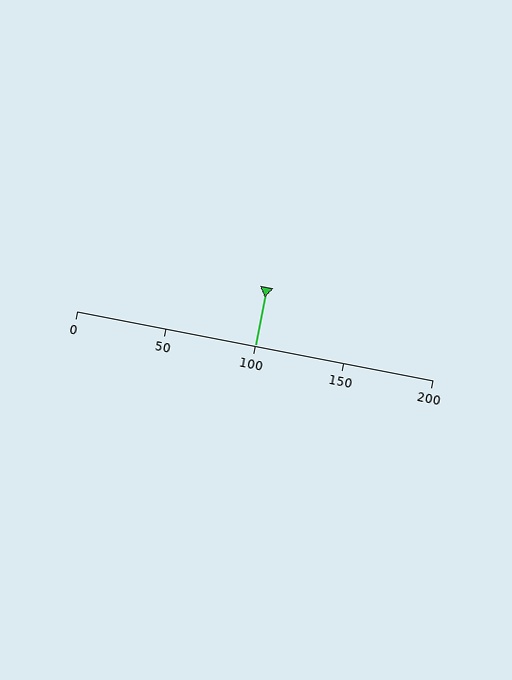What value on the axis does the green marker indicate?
The marker indicates approximately 100.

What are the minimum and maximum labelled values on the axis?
The axis runs from 0 to 200.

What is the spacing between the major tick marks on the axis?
The major ticks are spaced 50 apart.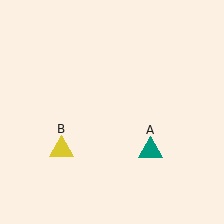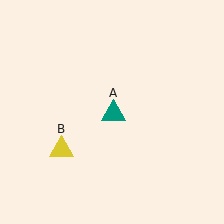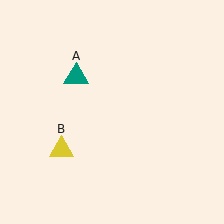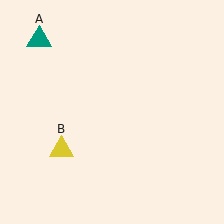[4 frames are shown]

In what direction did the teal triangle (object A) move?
The teal triangle (object A) moved up and to the left.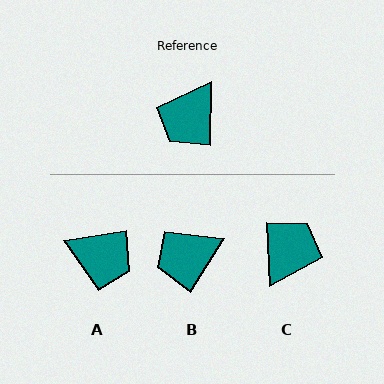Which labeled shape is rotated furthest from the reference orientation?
C, about 176 degrees away.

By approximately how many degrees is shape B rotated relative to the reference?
Approximately 32 degrees clockwise.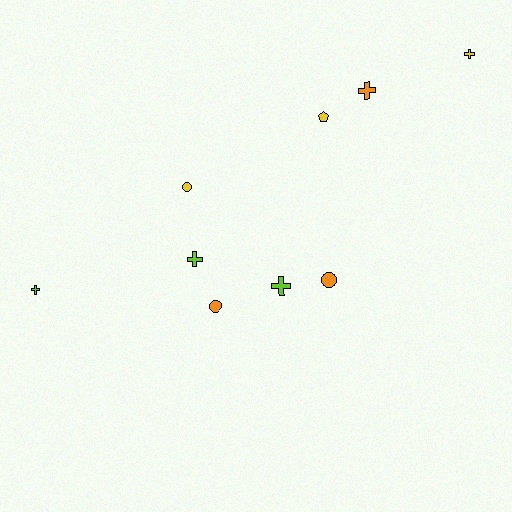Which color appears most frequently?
Orange, with 3 objects.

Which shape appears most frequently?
Cross, with 5 objects.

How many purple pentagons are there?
There are no purple pentagons.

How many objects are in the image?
There are 9 objects.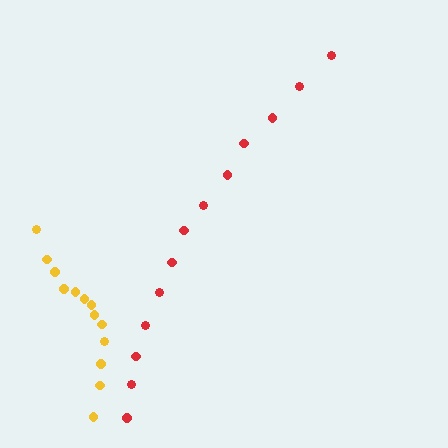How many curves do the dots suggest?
There are 2 distinct paths.